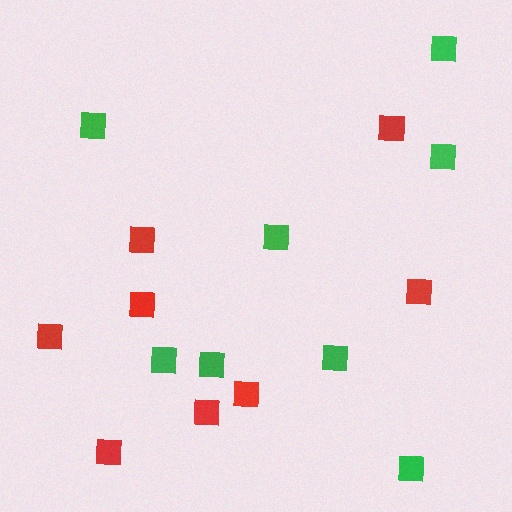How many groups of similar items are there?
There are 2 groups: one group of green squares (8) and one group of red squares (8).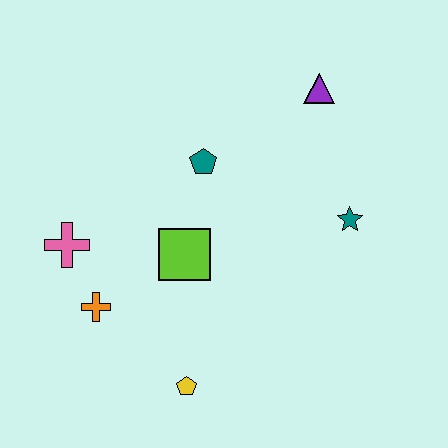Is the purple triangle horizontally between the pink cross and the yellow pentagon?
No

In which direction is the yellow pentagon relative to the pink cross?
The yellow pentagon is below the pink cross.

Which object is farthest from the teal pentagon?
The yellow pentagon is farthest from the teal pentagon.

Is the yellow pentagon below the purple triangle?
Yes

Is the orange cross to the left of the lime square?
Yes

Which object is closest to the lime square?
The teal pentagon is closest to the lime square.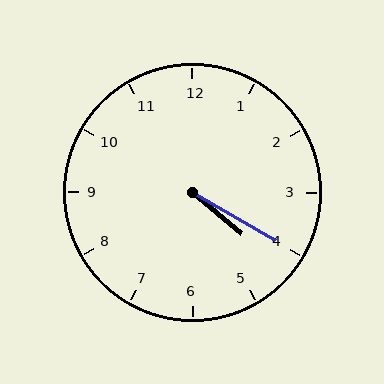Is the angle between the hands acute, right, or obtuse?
It is acute.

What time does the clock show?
4:20.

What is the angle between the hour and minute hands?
Approximately 10 degrees.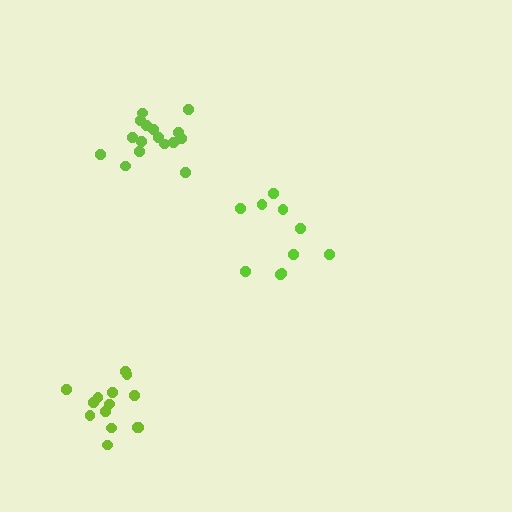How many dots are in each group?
Group 1: 14 dots, Group 2: 10 dots, Group 3: 16 dots (40 total).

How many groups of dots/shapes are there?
There are 3 groups.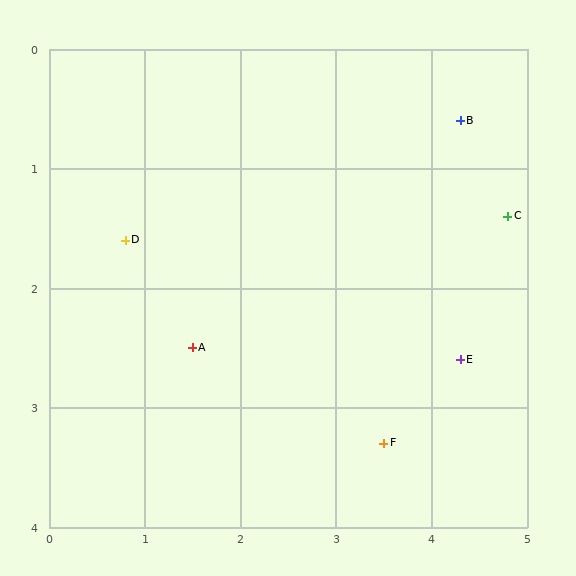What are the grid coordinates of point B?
Point B is at approximately (4.3, 0.6).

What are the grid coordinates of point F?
Point F is at approximately (3.5, 3.3).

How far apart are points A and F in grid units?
Points A and F are about 2.2 grid units apart.